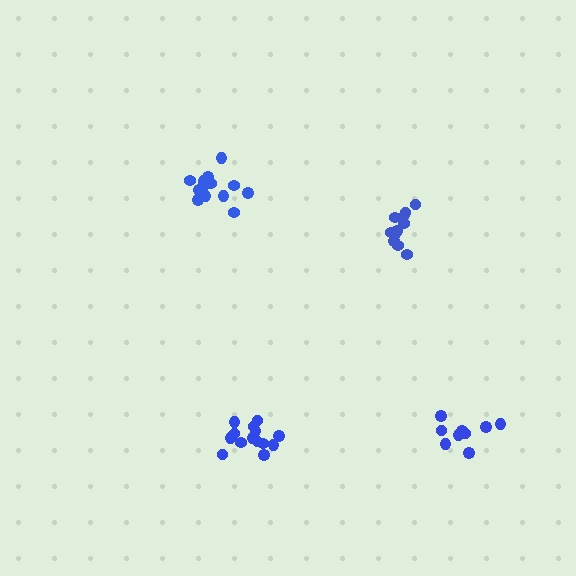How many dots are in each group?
Group 1: 13 dots, Group 2: 11 dots, Group 3: 14 dots, Group 4: 9 dots (47 total).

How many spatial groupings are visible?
There are 4 spatial groupings.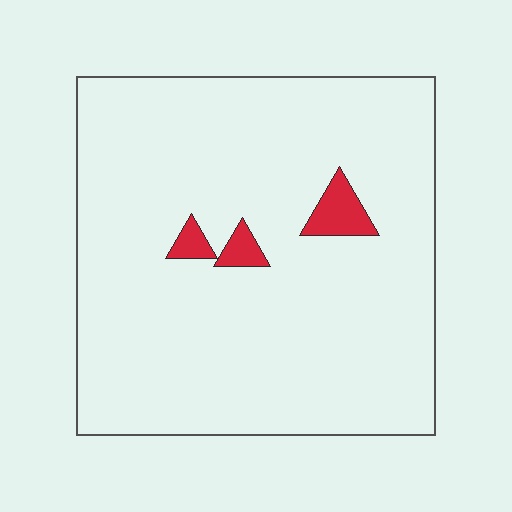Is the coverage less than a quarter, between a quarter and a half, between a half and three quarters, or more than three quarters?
Less than a quarter.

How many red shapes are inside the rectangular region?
3.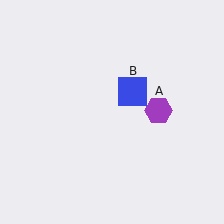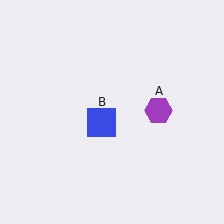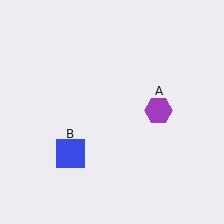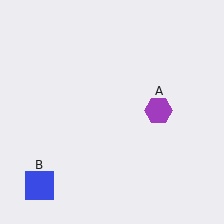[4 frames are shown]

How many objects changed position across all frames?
1 object changed position: blue square (object B).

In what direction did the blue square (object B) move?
The blue square (object B) moved down and to the left.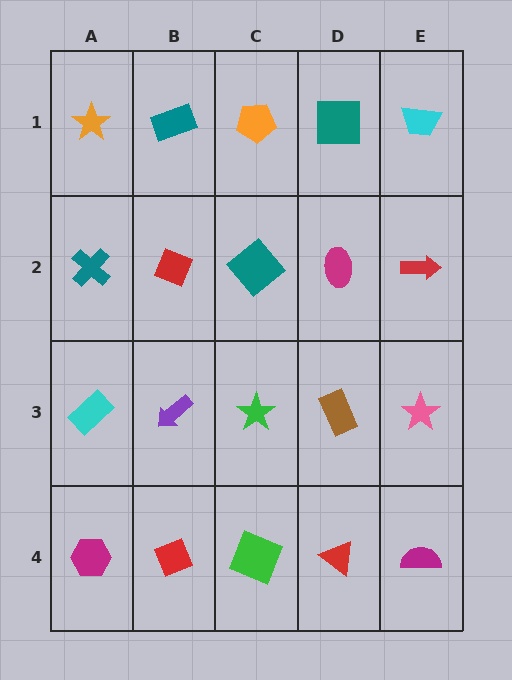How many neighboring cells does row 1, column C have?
3.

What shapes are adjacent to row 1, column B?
A red diamond (row 2, column B), an orange star (row 1, column A), an orange pentagon (row 1, column C).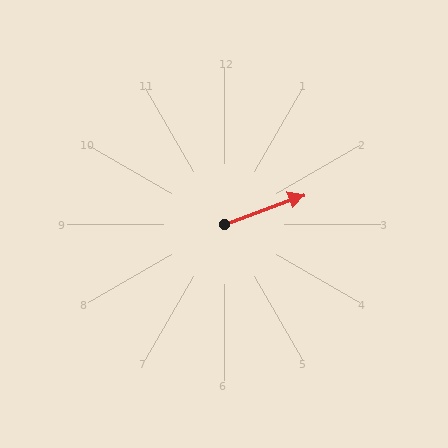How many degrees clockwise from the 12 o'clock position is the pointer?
Approximately 70 degrees.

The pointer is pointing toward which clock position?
Roughly 2 o'clock.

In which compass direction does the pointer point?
East.